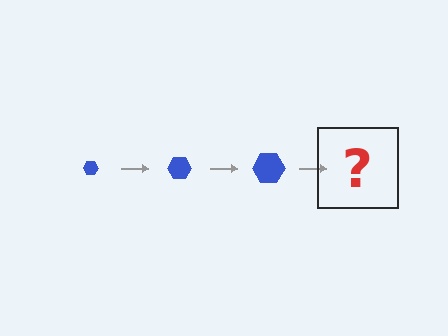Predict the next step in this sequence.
The next step is a blue hexagon, larger than the previous one.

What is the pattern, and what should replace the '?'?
The pattern is that the hexagon gets progressively larger each step. The '?' should be a blue hexagon, larger than the previous one.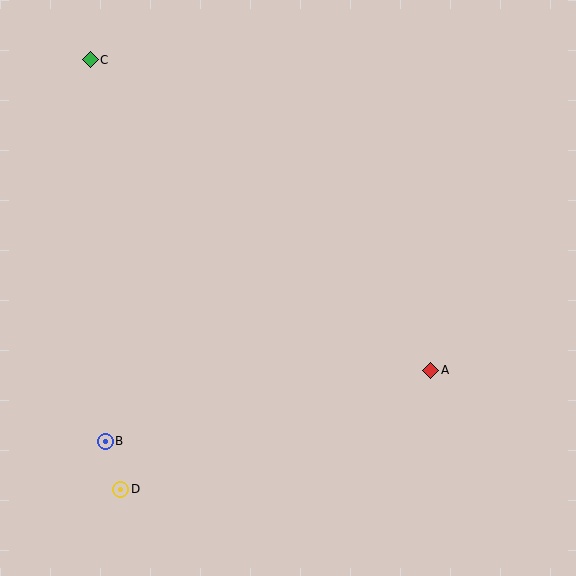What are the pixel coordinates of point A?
Point A is at (431, 370).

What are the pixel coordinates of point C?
Point C is at (90, 60).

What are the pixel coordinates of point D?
Point D is at (121, 489).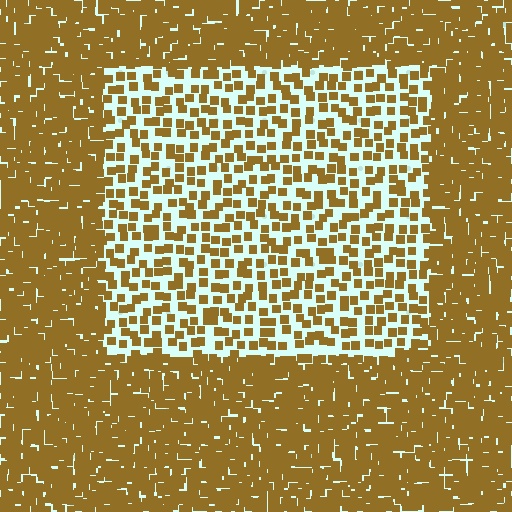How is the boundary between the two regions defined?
The boundary is defined by a change in element density (approximately 2.5x ratio). All elements are the same color, size, and shape.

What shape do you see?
I see a rectangle.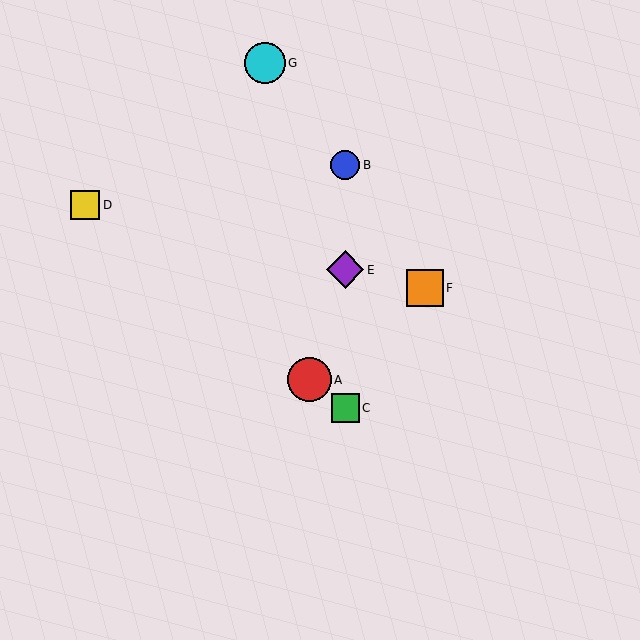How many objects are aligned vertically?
3 objects (B, C, E) are aligned vertically.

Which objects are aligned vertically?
Objects B, C, E are aligned vertically.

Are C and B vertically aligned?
Yes, both are at x≈345.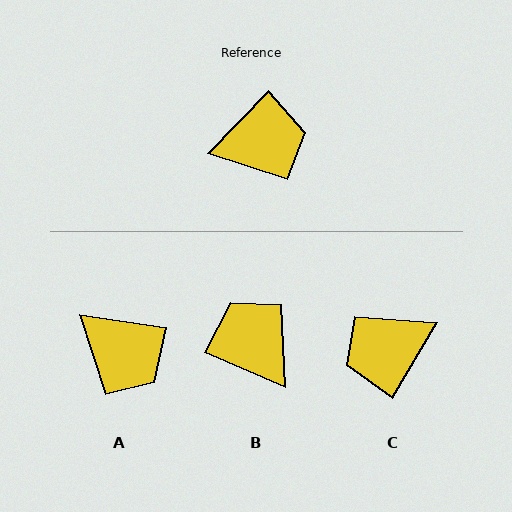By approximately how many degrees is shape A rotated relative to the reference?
Approximately 54 degrees clockwise.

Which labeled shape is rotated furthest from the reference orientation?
C, about 167 degrees away.